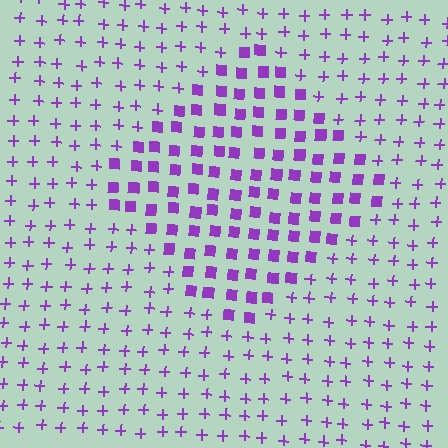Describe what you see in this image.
The image is filled with small purple elements arranged in a uniform grid. A diamond-shaped region contains squares, while the surrounding area contains plus signs. The boundary is defined purely by the change in element shape.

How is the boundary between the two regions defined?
The boundary is defined by a change in element shape: squares inside vs. plus signs outside. All elements share the same color and spacing.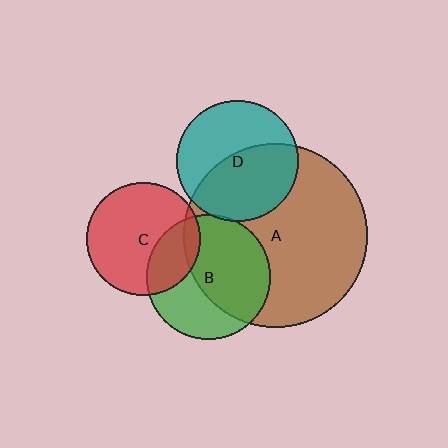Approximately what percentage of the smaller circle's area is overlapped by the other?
Approximately 25%.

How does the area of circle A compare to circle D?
Approximately 2.3 times.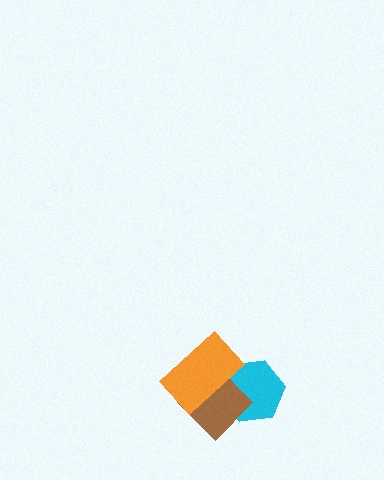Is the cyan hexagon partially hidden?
Yes, it is partially covered by another shape.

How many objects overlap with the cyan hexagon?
2 objects overlap with the cyan hexagon.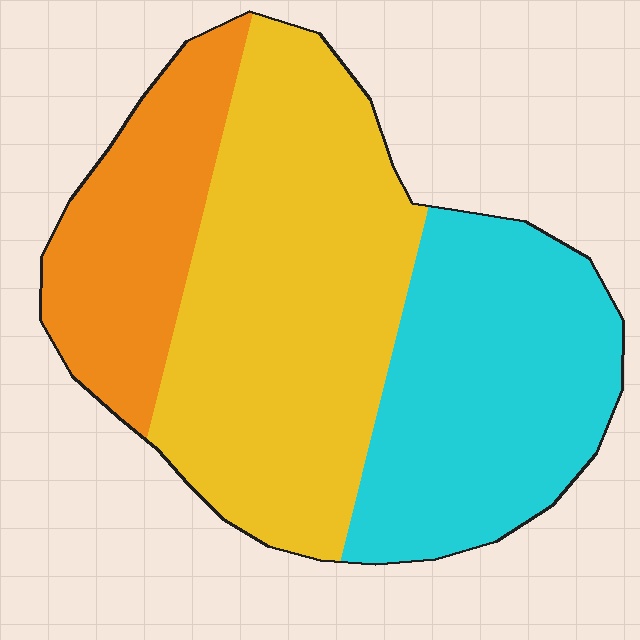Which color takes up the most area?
Yellow, at roughly 45%.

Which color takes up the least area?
Orange, at roughly 20%.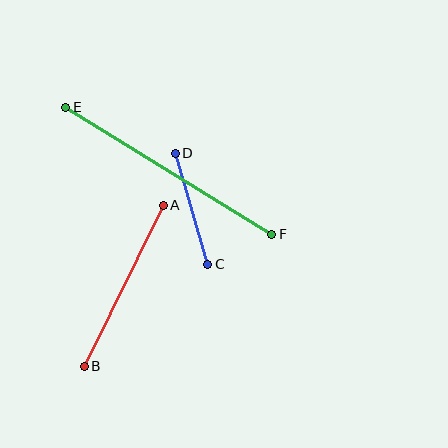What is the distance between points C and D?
The distance is approximately 115 pixels.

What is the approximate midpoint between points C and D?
The midpoint is at approximately (191, 209) pixels.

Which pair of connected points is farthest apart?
Points E and F are farthest apart.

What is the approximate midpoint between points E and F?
The midpoint is at approximately (169, 171) pixels.